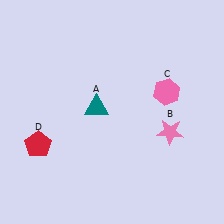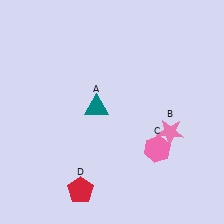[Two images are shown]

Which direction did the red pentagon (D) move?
The red pentagon (D) moved down.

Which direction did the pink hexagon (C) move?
The pink hexagon (C) moved down.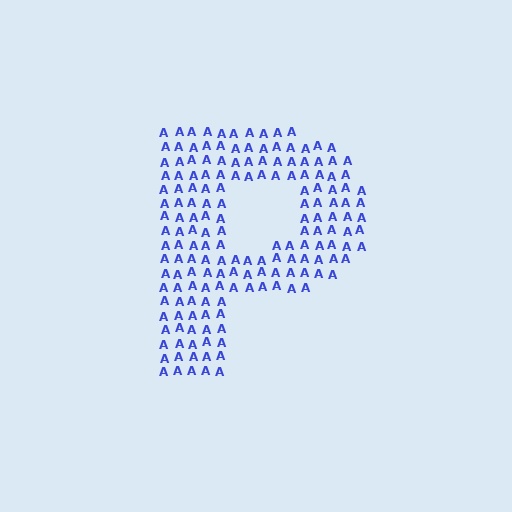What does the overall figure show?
The overall figure shows the letter P.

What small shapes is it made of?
It is made of small letter A's.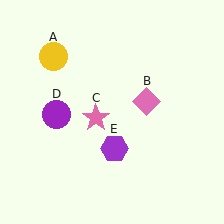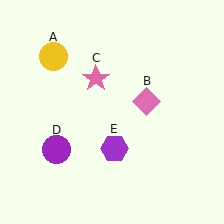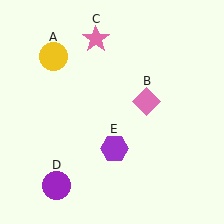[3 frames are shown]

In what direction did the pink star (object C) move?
The pink star (object C) moved up.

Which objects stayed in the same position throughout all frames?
Yellow circle (object A) and pink diamond (object B) and purple hexagon (object E) remained stationary.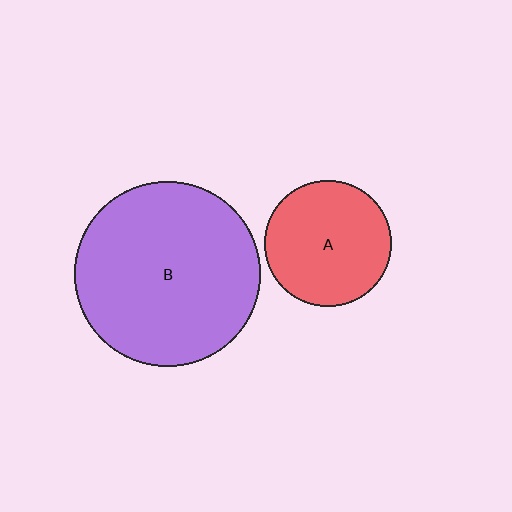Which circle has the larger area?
Circle B (purple).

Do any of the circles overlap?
No, none of the circles overlap.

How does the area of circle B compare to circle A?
Approximately 2.2 times.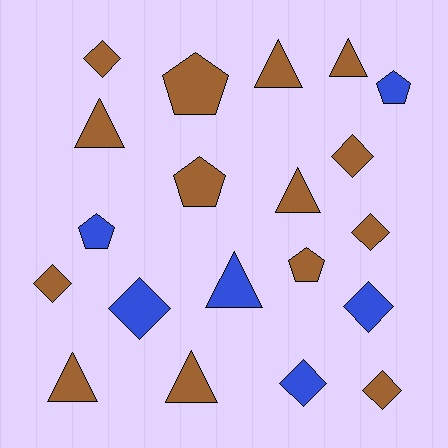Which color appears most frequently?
Brown, with 14 objects.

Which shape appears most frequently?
Diamond, with 8 objects.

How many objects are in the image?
There are 20 objects.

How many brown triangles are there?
There are 6 brown triangles.